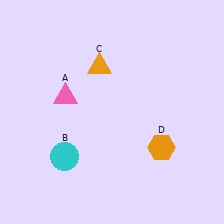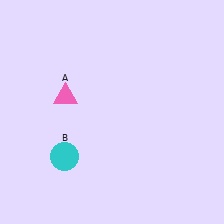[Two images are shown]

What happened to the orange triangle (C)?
The orange triangle (C) was removed in Image 2. It was in the top-left area of Image 1.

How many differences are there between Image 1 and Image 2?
There are 2 differences between the two images.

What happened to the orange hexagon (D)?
The orange hexagon (D) was removed in Image 2. It was in the bottom-right area of Image 1.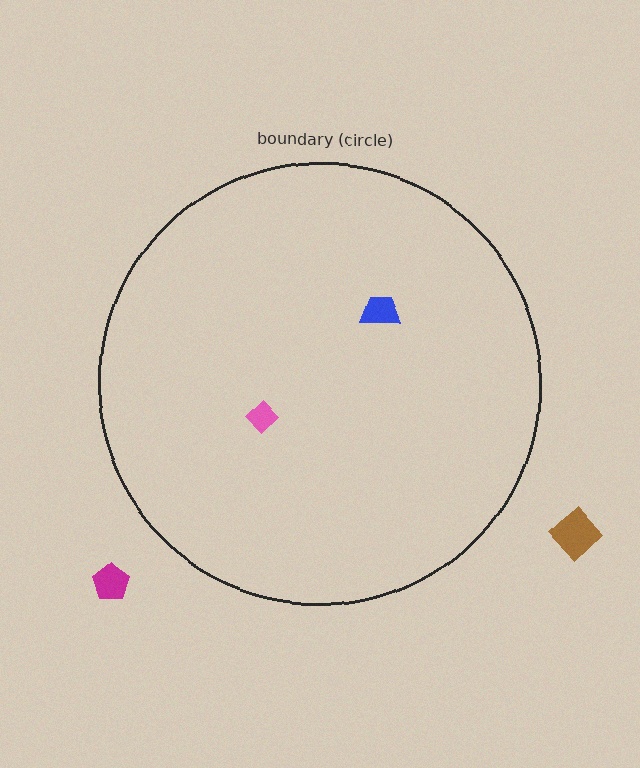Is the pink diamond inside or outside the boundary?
Inside.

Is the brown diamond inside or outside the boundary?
Outside.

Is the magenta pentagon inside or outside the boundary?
Outside.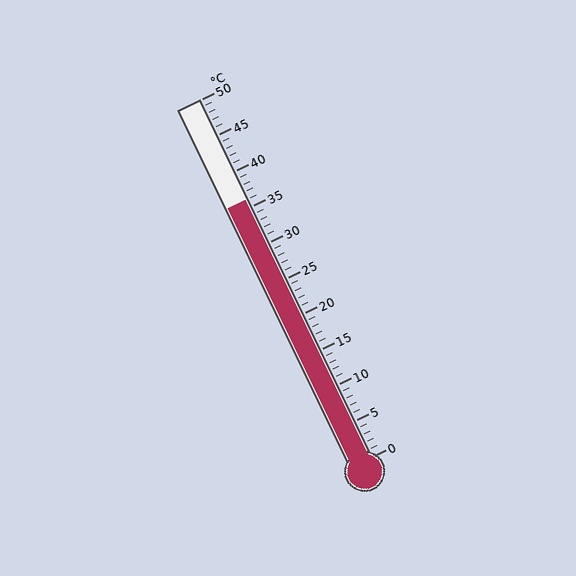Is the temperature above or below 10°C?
The temperature is above 10°C.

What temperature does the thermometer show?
The thermometer shows approximately 36°C.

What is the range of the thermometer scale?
The thermometer scale ranges from 0°C to 50°C.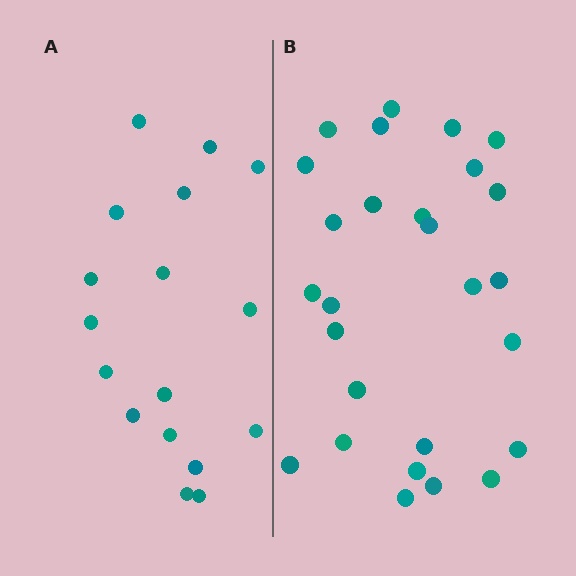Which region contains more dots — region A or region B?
Region B (the right region) has more dots.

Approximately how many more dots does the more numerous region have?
Region B has roughly 10 or so more dots than region A.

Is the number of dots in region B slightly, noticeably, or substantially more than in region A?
Region B has substantially more. The ratio is roughly 1.6 to 1.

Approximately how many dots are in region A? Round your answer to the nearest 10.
About 20 dots. (The exact count is 17, which rounds to 20.)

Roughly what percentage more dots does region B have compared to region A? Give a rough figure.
About 60% more.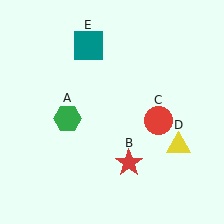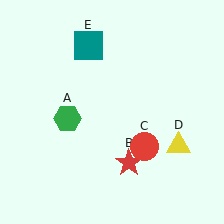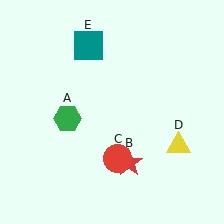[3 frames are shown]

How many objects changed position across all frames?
1 object changed position: red circle (object C).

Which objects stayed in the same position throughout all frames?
Green hexagon (object A) and red star (object B) and yellow triangle (object D) and teal square (object E) remained stationary.